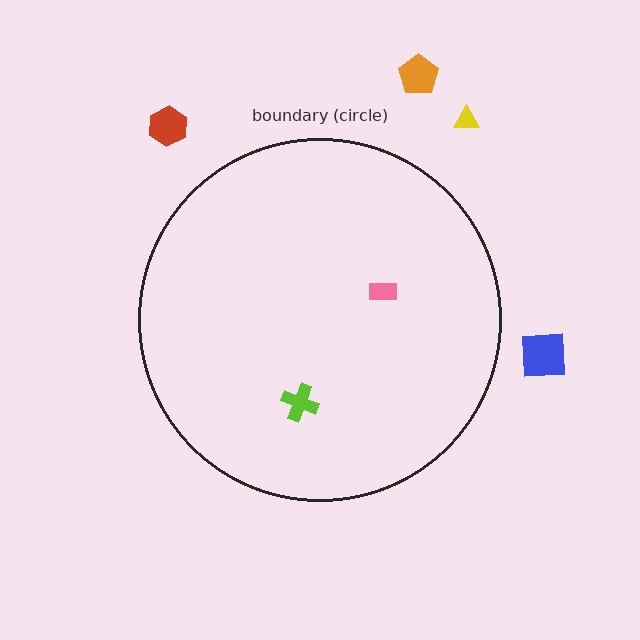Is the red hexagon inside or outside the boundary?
Outside.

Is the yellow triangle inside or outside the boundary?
Outside.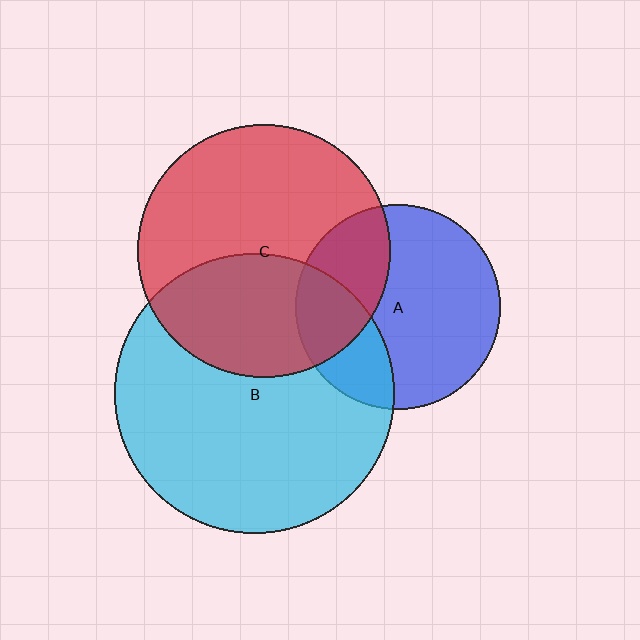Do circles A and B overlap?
Yes.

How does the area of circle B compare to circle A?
Approximately 1.9 times.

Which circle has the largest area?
Circle B (cyan).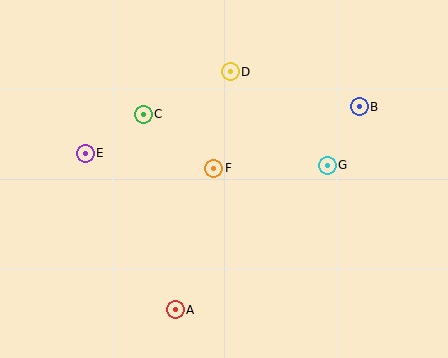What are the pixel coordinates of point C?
Point C is at (143, 114).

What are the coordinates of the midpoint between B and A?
The midpoint between B and A is at (267, 208).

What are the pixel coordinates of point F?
Point F is at (214, 168).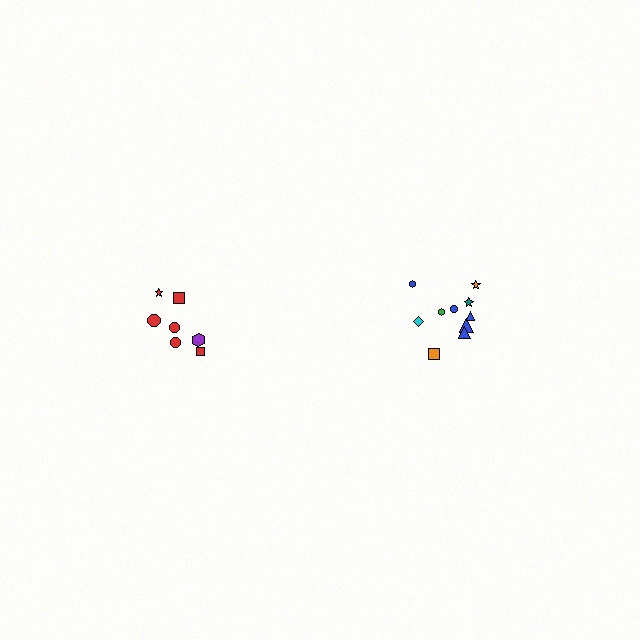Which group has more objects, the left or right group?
The right group.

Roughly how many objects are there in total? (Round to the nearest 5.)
Roughly 15 objects in total.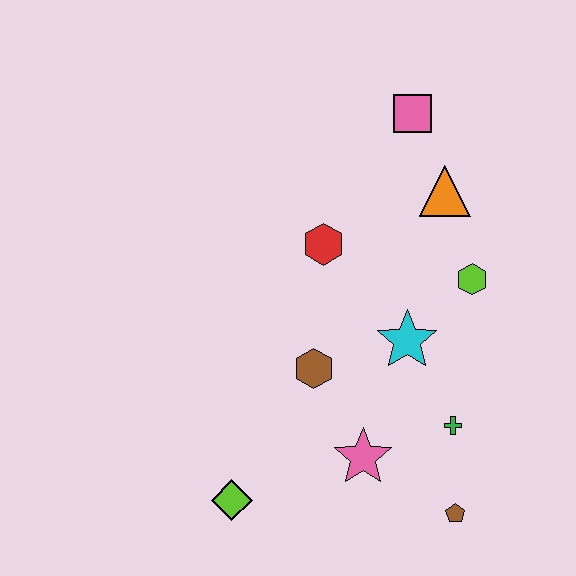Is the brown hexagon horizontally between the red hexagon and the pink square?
No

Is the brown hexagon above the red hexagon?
No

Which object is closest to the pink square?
The orange triangle is closest to the pink square.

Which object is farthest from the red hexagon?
The brown pentagon is farthest from the red hexagon.